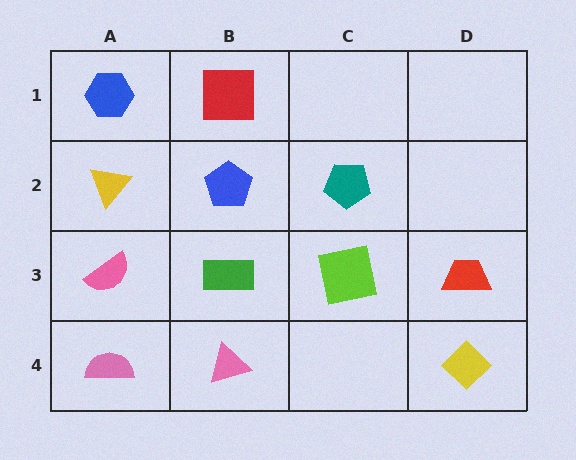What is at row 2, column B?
A blue pentagon.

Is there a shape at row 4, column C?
No, that cell is empty.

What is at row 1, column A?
A blue hexagon.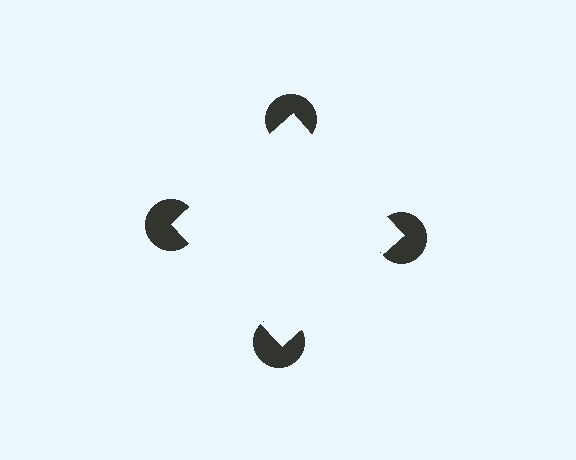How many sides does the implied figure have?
4 sides.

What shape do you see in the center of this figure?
An illusory square — its edges are inferred from the aligned wedge cuts in the pac-man discs, not physically drawn.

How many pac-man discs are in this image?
There are 4 — one at each vertex of the illusory square.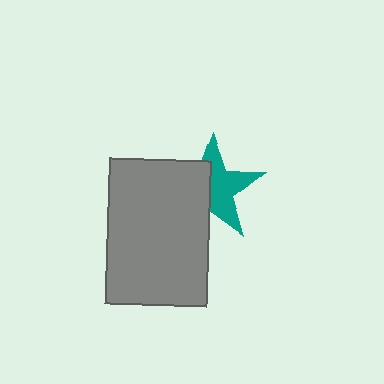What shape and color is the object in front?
The object in front is a gray rectangle.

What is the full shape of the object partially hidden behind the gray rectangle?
The partially hidden object is a teal star.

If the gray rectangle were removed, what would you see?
You would see the complete teal star.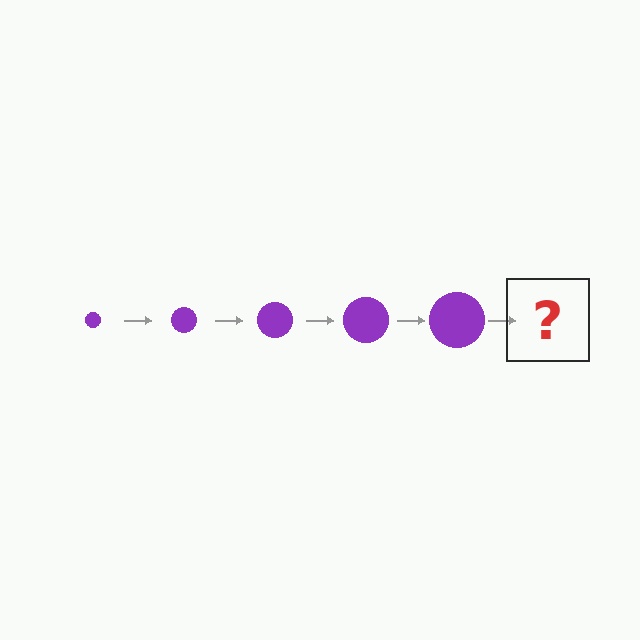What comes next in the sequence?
The next element should be a purple circle, larger than the previous one.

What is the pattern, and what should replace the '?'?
The pattern is that the circle gets progressively larger each step. The '?' should be a purple circle, larger than the previous one.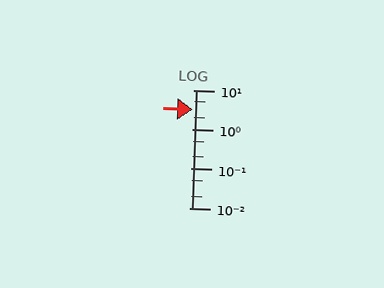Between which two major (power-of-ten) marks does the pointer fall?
The pointer is between 1 and 10.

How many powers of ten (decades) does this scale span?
The scale spans 3 decades, from 0.01 to 10.